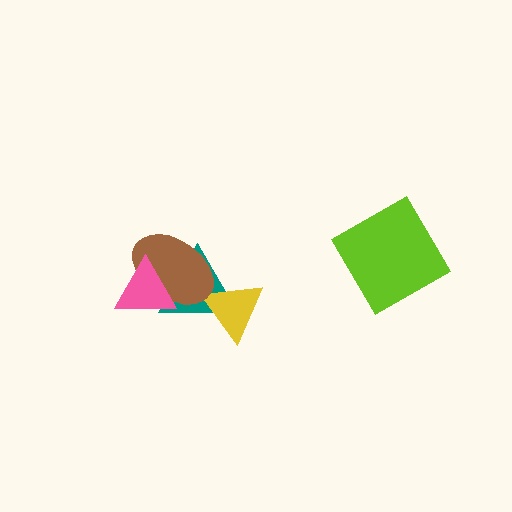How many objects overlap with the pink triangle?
2 objects overlap with the pink triangle.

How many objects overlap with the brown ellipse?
3 objects overlap with the brown ellipse.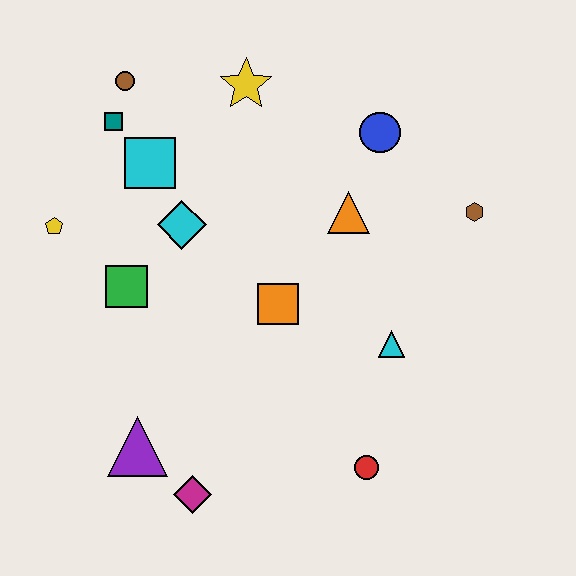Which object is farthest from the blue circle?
The magenta diamond is farthest from the blue circle.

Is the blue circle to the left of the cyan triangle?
Yes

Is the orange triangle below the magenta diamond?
No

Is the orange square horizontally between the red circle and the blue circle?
No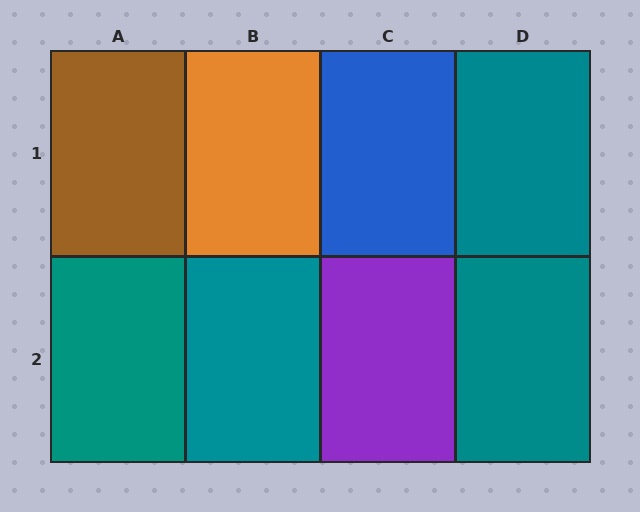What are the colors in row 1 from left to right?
Brown, orange, blue, teal.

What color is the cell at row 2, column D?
Teal.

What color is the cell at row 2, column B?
Teal.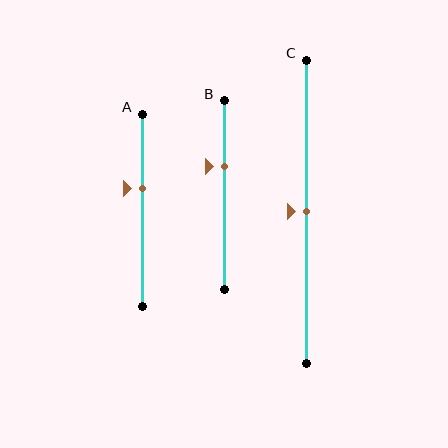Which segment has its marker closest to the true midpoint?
Segment C has its marker closest to the true midpoint.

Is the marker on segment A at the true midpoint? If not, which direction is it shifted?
No, the marker on segment A is shifted upward by about 11% of the segment length.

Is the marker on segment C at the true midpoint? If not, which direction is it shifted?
Yes, the marker on segment C is at the true midpoint.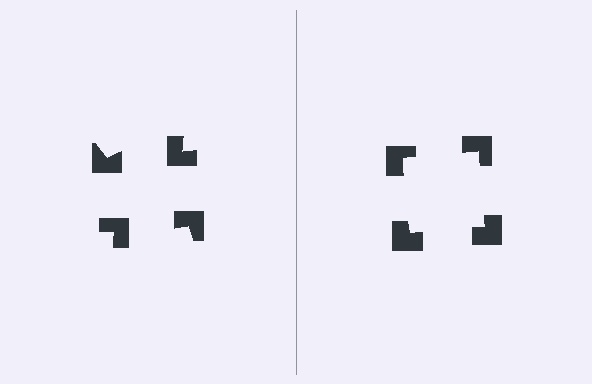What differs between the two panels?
The notched squares are positioned identically on both sides; only the wedge orientations differ. On the right they align to a square; on the left they are misaligned.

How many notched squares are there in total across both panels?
8 — 4 on each side.